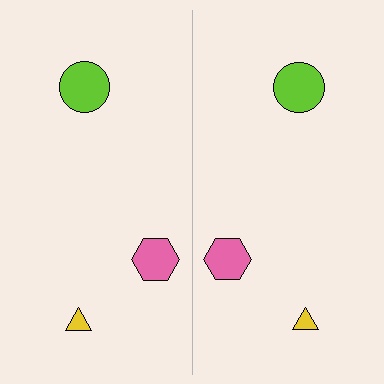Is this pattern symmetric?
Yes, this pattern has bilateral (reflection) symmetry.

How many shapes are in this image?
There are 6 shapes in this image.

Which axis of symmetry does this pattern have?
The pattern has a vertical axis of symmetry running through the center of the image.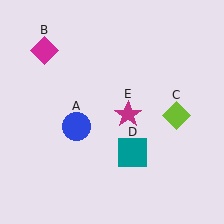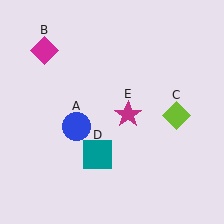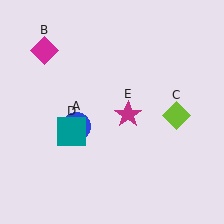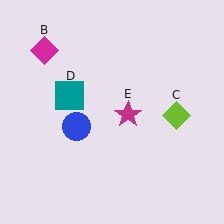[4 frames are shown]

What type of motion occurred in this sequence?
The teal square (object D) rotated clockwise around the center of the scene.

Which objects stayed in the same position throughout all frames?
Blue circle (object A) and magenta diamond (object B) and lime diamond (object C) and magenta star (object E) remained stationary.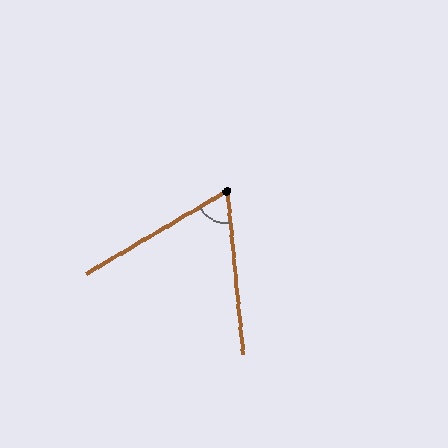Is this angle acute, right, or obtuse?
It is acute.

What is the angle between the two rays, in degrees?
Approximately 65 degrees.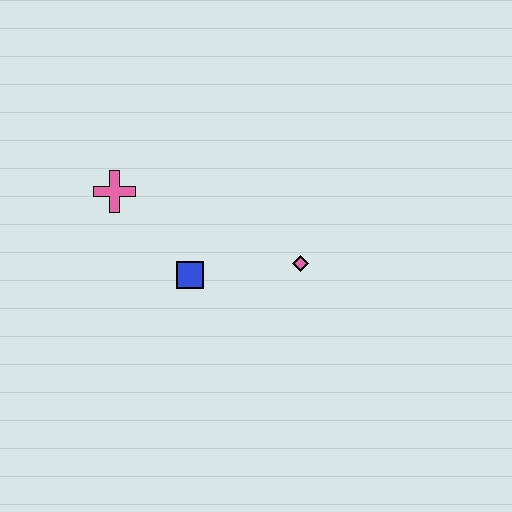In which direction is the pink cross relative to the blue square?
The pink cross is above the blue square.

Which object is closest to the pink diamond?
The blue square is closest to the pink diamond.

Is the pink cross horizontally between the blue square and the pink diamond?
No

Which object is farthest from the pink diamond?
The pink cross is farthest from the pink diamond.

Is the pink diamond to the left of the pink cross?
No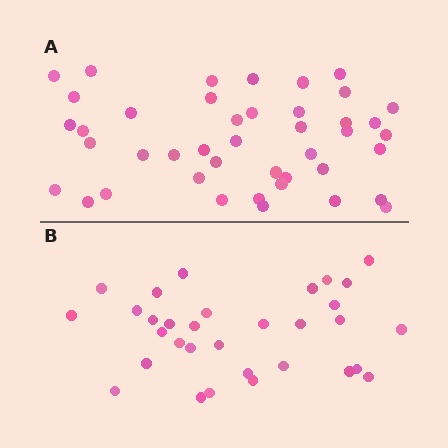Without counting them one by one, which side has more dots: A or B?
Region A (the top region) has more dots.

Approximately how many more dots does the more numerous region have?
Region A has roughly 12 or so more dots than region B.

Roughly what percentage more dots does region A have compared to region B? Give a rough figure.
About 35% more.